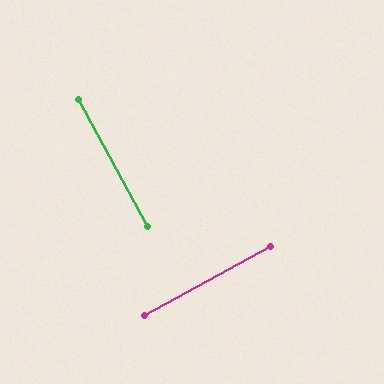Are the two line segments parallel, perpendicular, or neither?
Perpendicular — they meet at approximately 90°.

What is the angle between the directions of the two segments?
Approximately 90 degrees.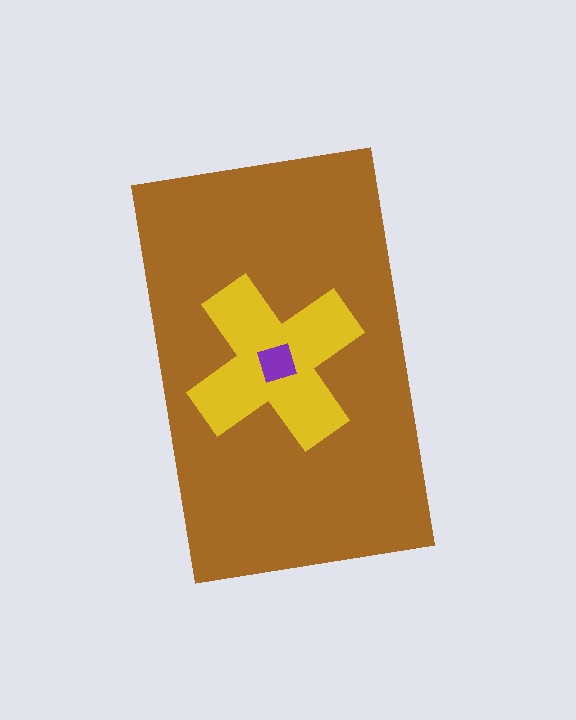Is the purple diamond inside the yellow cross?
Yes.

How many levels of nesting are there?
3.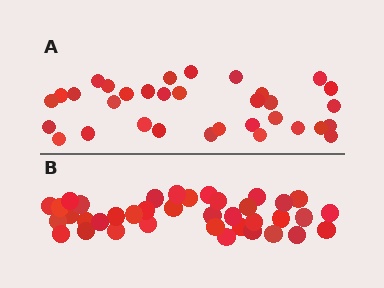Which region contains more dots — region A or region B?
Region B (the bottom region) has more dots.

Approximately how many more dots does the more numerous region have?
Region B has about 5 more dots than region A.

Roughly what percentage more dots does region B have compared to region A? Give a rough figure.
About 15% more.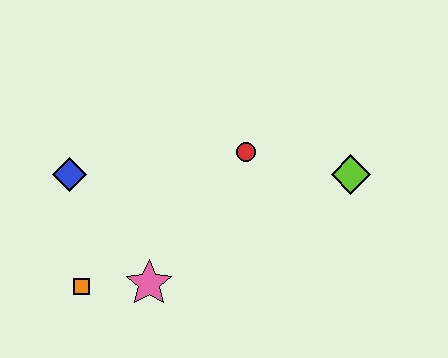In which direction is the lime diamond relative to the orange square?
The lime diamond is to the right of the orange square.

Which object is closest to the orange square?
The pink star is closest to the orange square.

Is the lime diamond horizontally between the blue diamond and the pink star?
No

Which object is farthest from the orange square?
The lime diamond is farthest from the orange square.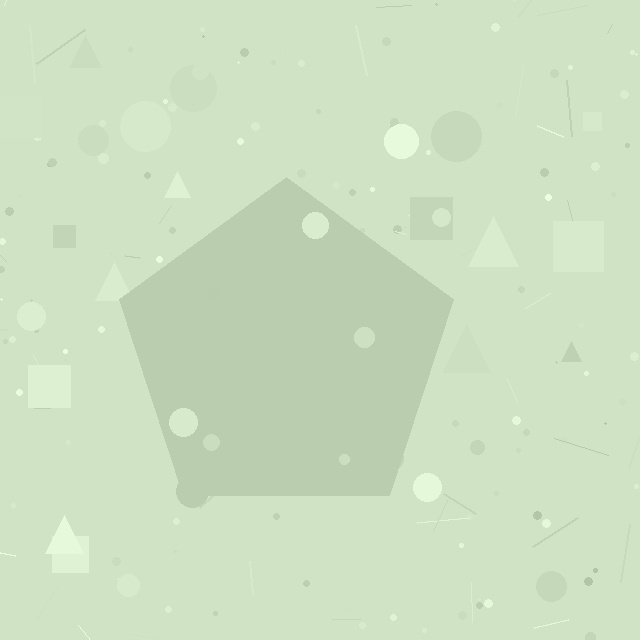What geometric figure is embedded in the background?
A pentagon is embedded in the background.